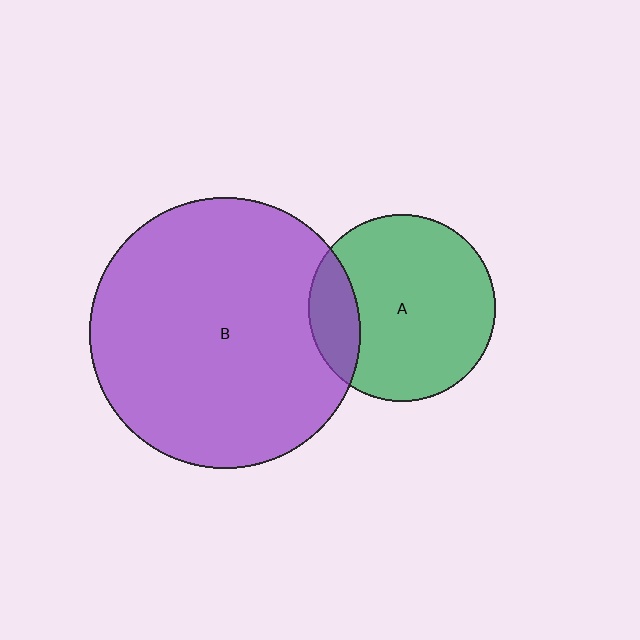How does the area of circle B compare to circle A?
Approximately 2.1 times.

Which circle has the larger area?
Circle B (purple).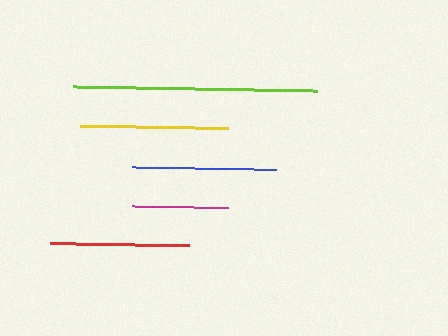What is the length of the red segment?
The red segment is approximately 138 pixels long.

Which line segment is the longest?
The lime line is the longest at approximately 244 pixels.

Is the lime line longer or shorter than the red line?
The lime line is longer than the red line.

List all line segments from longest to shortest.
From longest to shortest: lime, yellow, blue, red, magenta.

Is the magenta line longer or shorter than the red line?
The red line is longer than the magenta line.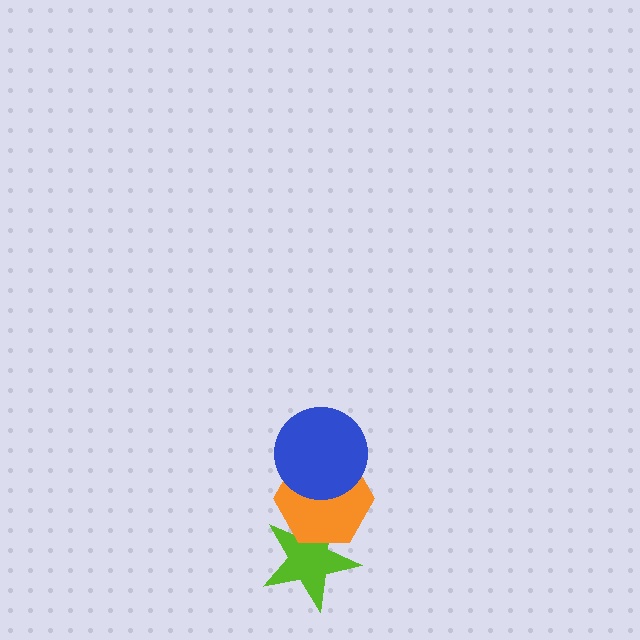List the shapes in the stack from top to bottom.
From top to bottom: the blue circle, the orange hexagon, the lime star.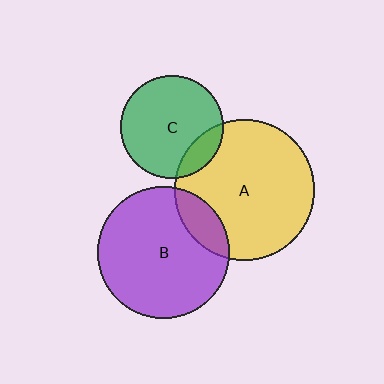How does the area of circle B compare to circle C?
Approximately 1.6 times.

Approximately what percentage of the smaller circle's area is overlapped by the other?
Approximately 15%.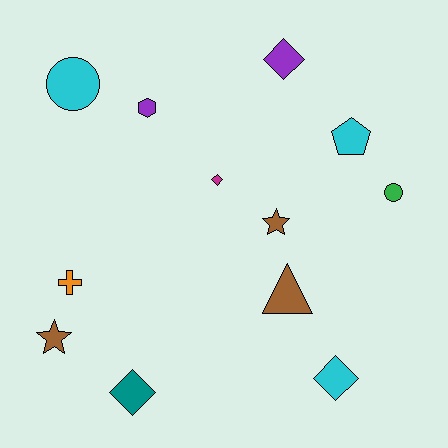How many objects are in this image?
There are 12 objects.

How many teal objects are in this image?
There is 1 teal object.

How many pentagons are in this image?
There is 1 pentagon.